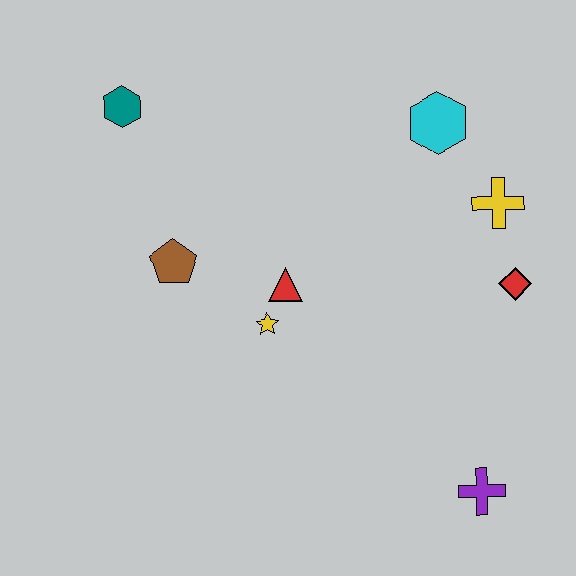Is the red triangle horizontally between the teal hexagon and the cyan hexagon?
Yes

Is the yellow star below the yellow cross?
Yes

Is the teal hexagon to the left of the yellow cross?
Yes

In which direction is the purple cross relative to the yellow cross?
The purple cross is below the yellow cross.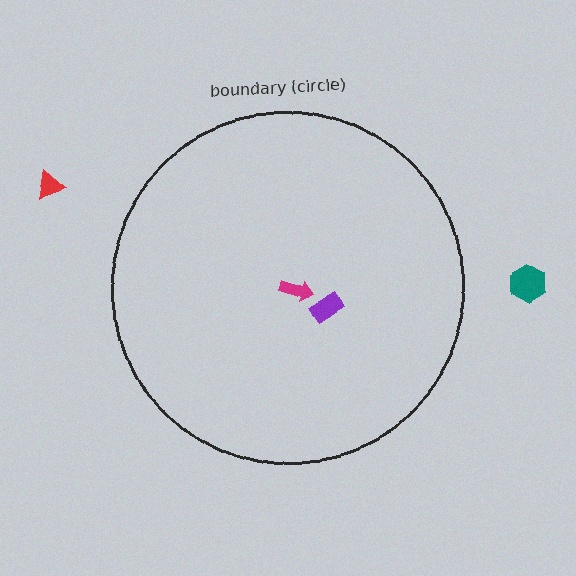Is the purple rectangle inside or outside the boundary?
Inside.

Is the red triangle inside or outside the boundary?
Outside.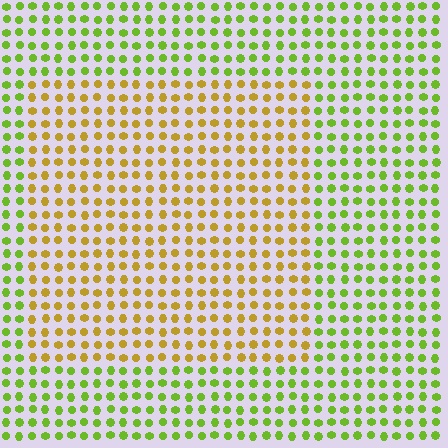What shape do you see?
I see a rectangle.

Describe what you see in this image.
The image is filled with small lime elements in a uniform arrangement. A rectangle-shaped region is visible where the elements are tinted to a slightly different hue, forming a subtle color boundary.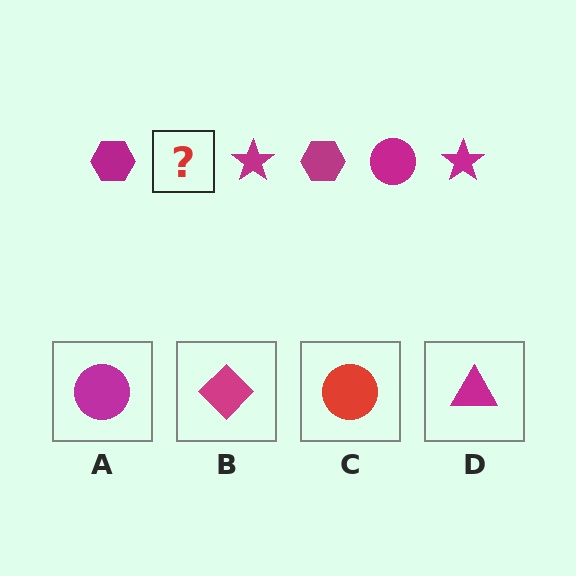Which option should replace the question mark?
Option A.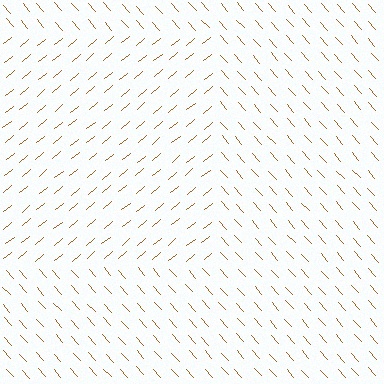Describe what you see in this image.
The image is filled with small brown line segments. A rectangle region in the image has lines oriented differently from the surrounding lines, creating a visible texture boundary.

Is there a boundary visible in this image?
Yes, there is a texture boundary formed by a change in line orientation.